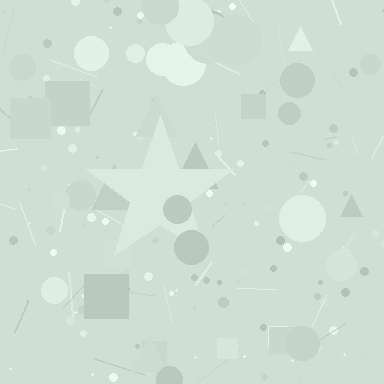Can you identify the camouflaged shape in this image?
The camouflaged shape is a star.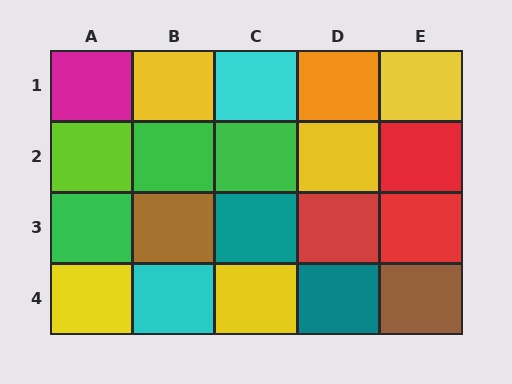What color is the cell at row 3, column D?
Red.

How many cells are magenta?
1 cell is magenta.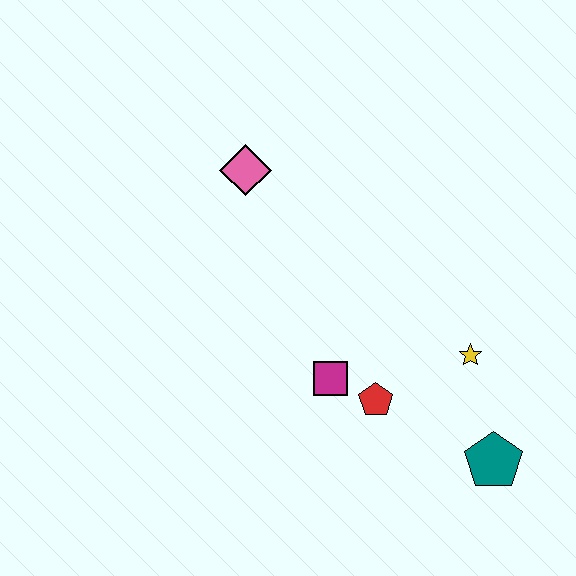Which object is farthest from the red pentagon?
The pink diamond is farthest from the red pentagon.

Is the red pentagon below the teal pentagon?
No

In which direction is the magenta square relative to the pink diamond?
The magenta square is below the pink diamond.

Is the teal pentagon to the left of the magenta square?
No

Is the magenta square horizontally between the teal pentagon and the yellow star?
No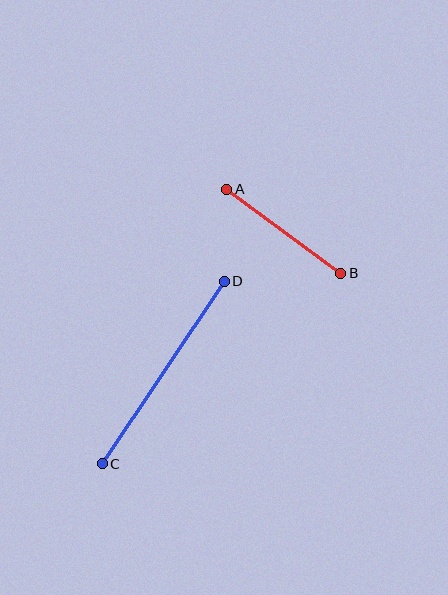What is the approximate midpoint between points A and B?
The midpoint is at approximately (284, 231) pixels.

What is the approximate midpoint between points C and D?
The midpoint is at approximately (163, 373) pixels.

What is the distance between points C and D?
The distance is approximately 219 pixels.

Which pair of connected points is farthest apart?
Points C and D are farthest apart.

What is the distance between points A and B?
The distance is approximately 142 pixels.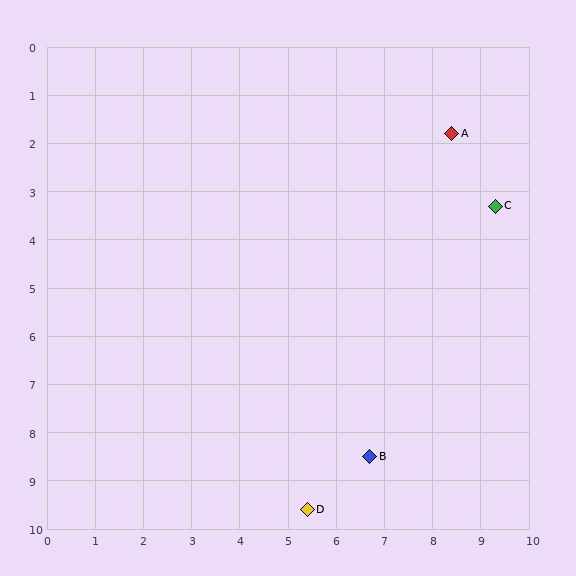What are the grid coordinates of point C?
Point C is at approximately (9.3, 3.3).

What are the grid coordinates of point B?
Point B is at approximately (6.7, 8.5).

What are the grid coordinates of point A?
Point A is at approximately (8.4, 1.8).